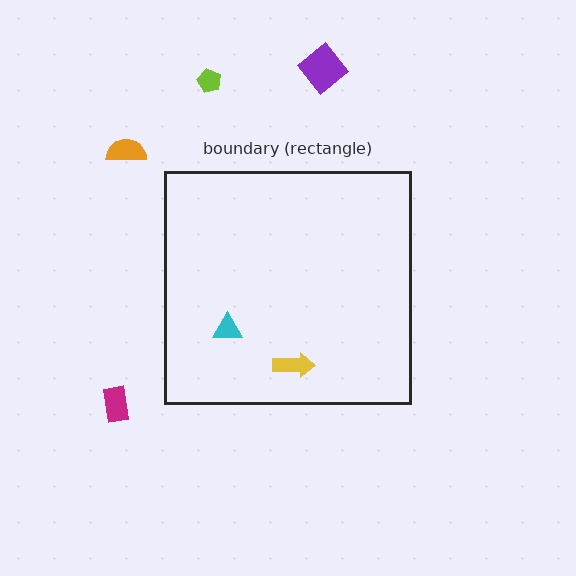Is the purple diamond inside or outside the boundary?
Outside.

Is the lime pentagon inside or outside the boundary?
Outside.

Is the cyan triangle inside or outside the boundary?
Inside.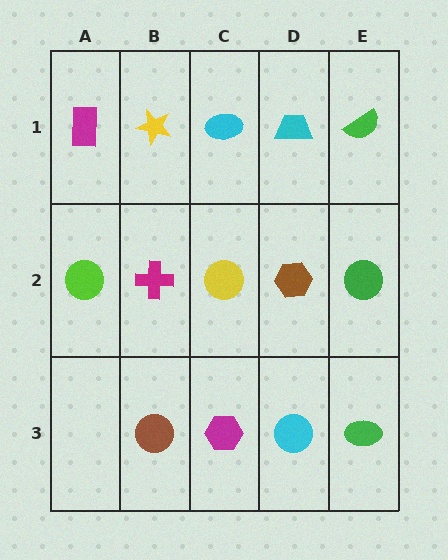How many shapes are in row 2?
5 shapes.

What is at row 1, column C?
A cyan ellipse.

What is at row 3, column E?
A green ellipse.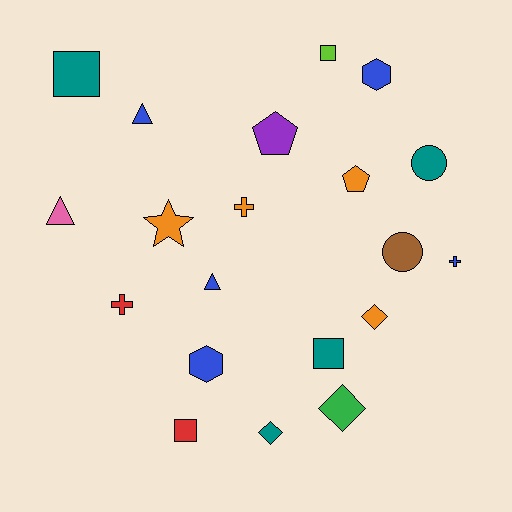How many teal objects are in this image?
There are 4 teal objects.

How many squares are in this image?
There are 4 squares.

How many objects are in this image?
There are 20 objects.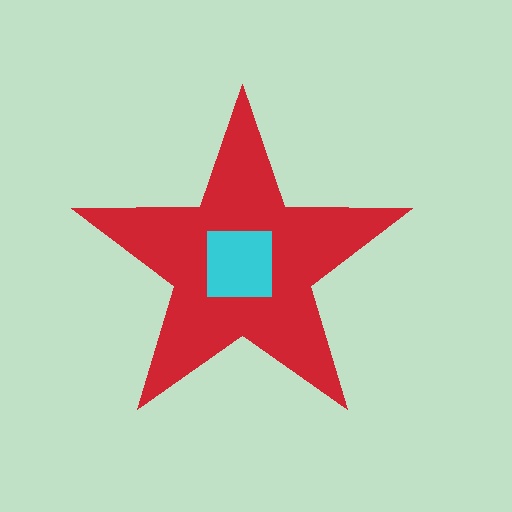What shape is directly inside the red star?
The cyan square.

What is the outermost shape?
The red star.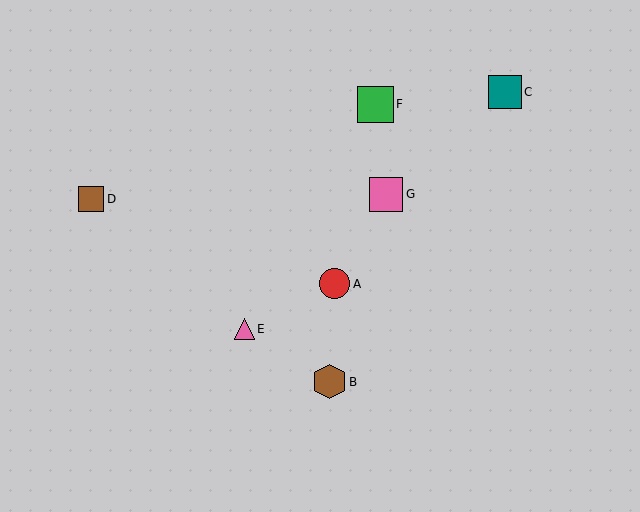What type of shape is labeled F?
Shape F is a green square.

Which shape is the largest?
The green square (labeled F) is the largest.